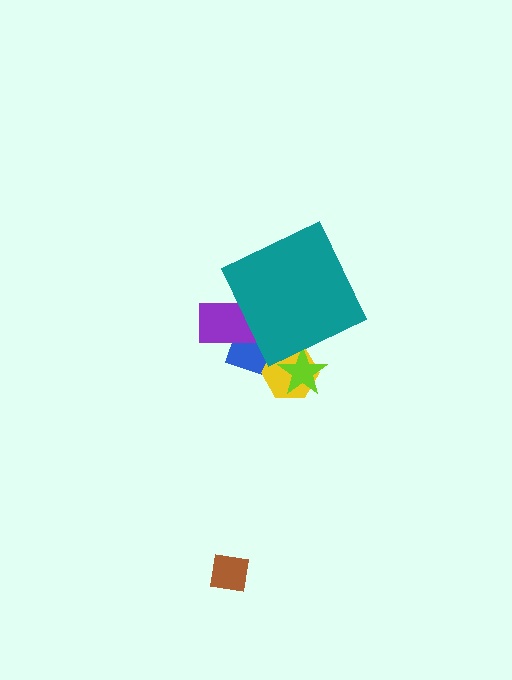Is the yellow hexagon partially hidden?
Yes, the yellow hexagon is partially hidden behind the teal diamond.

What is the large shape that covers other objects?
A teal diamond.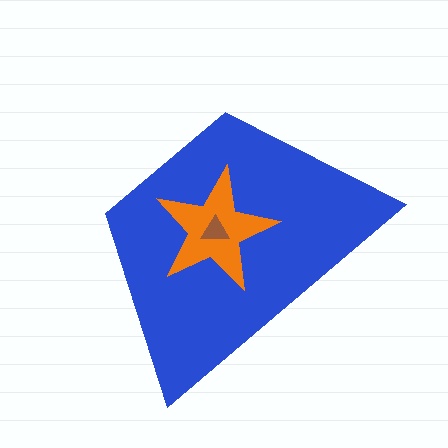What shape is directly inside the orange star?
The brown triangle.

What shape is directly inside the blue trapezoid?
The orange star.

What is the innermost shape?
The brown triangle.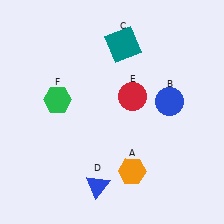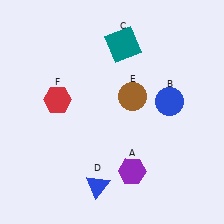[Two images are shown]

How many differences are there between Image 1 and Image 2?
There are 3 differences between the two images.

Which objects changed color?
A changed from orange to purple. E changed from red to brown. F changed from green to red.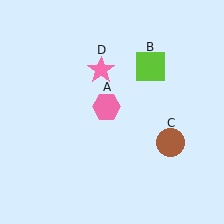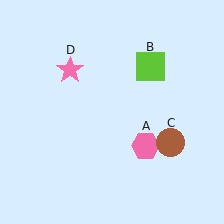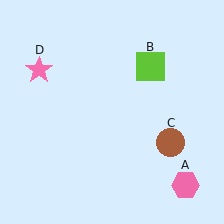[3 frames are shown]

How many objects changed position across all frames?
2 objects changed position: pink hexagon (object A), pink star (object D).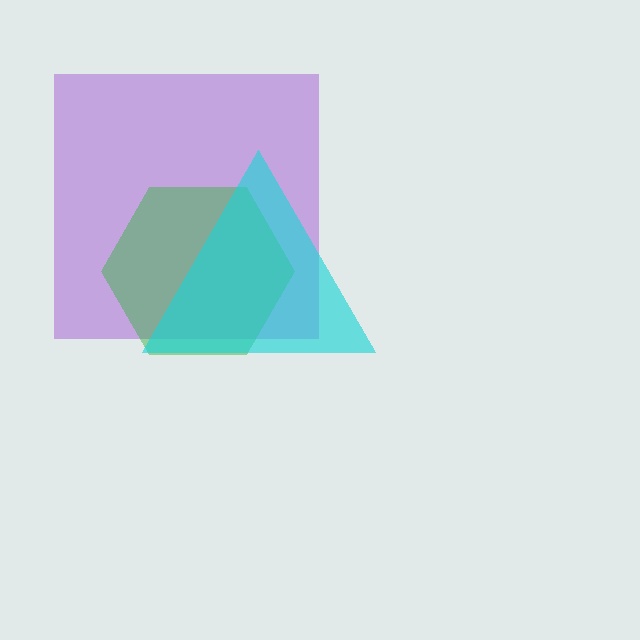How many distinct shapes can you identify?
There are 3 distinct shapes: a purple square, a green hexagon, a cyan triangle.